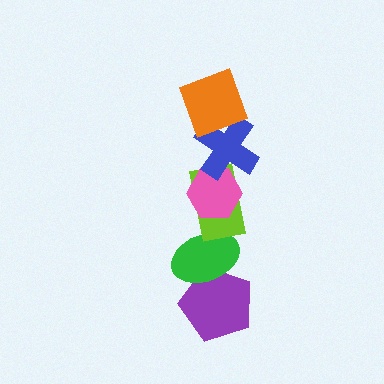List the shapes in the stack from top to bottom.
From top to bottom: the orange square, the blue cross, the pink hexagon, the lime rectangle, the green ellipse, the purple pentagon.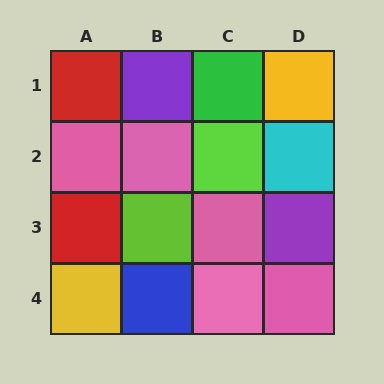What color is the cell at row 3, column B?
Lime.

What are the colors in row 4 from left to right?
Yellow, blue, pink, pink.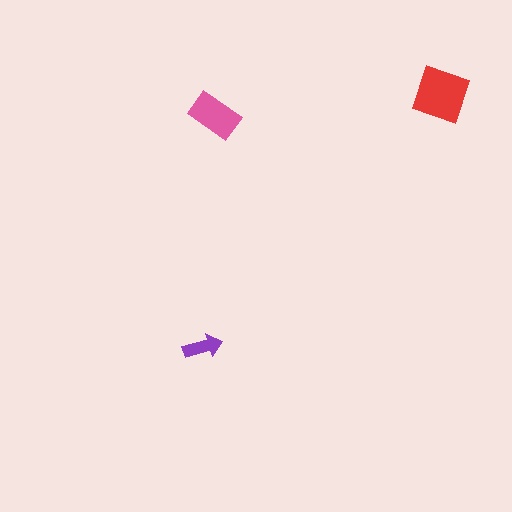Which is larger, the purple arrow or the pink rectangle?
The pink rectangle.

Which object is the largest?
The red square.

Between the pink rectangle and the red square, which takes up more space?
The red square.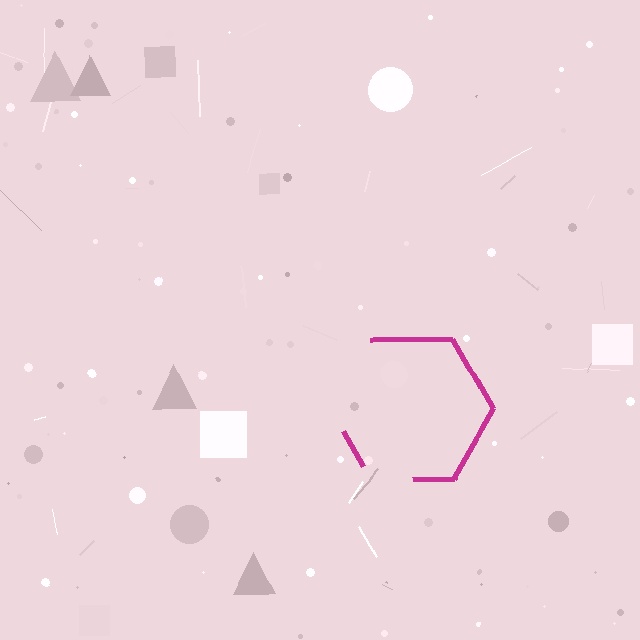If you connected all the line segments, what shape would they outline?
They would outline a hexagon.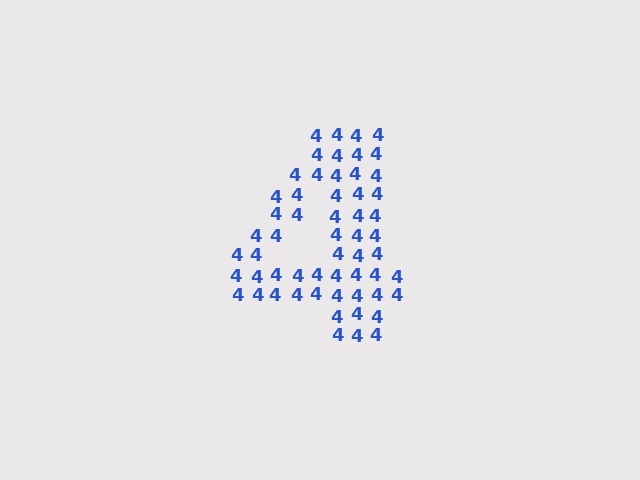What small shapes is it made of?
It is made of small digit 4's.